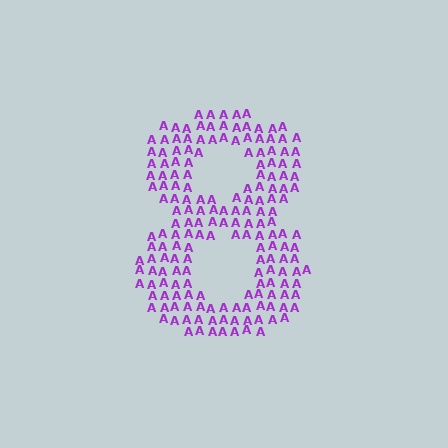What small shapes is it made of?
It is made of small letter A's.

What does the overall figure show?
The overall figure shows the digit 8.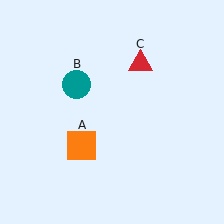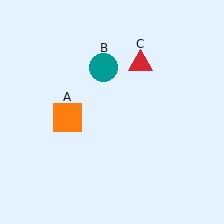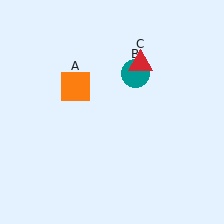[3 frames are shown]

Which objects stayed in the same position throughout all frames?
Red triangle (object C) remained stationary.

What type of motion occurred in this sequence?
The orange square (object A), teal circle (object B) rotated clockwise around the center of the scene.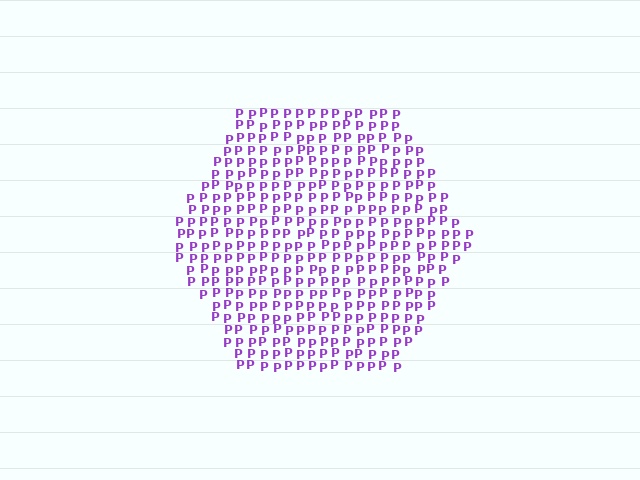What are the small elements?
The small elements are letter P's.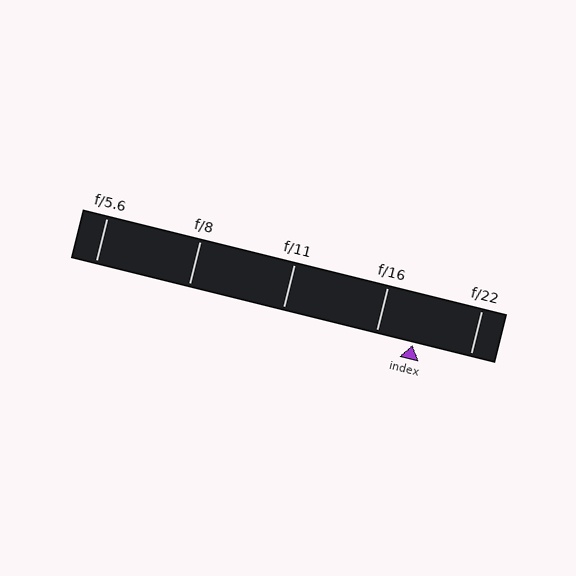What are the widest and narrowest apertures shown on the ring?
The widest aperture shown is f/5.6 and the narrowest is f/22.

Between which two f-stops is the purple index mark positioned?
The index mark is between f/16 and f/22.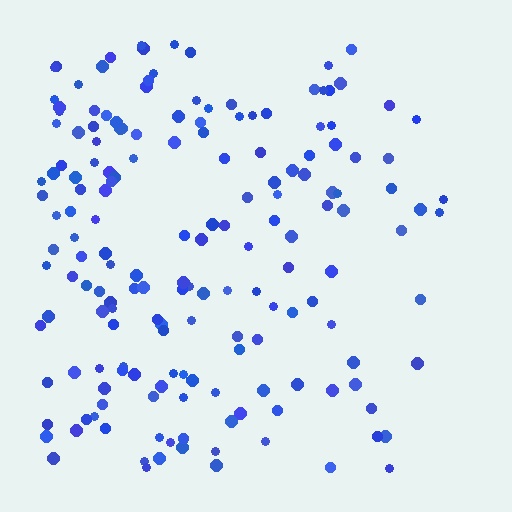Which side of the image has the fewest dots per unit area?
The right.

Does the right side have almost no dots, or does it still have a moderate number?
Still a moderate number, just noticeably fewer than the left.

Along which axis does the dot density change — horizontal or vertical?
Horizontal.